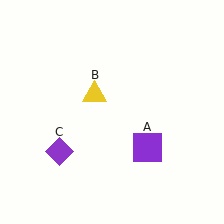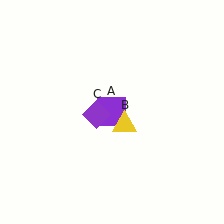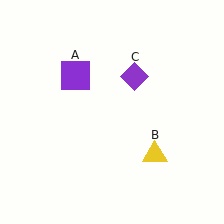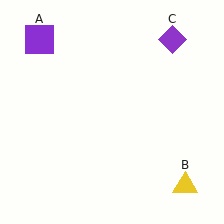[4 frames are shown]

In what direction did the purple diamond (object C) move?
The purple diamond (object C) moved up and to the right.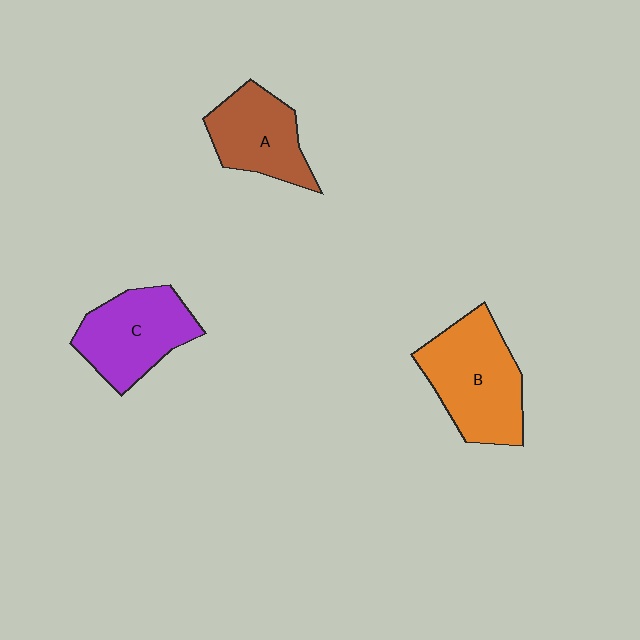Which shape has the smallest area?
Shape A (brown).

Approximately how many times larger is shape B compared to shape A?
Approximately 1.4 times.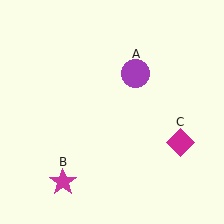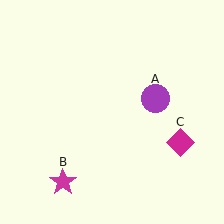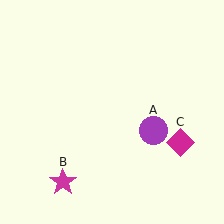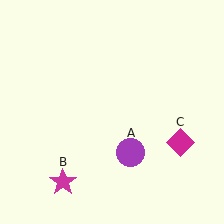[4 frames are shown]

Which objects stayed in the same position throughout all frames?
Magenta star (object B) and magenta diamond (object C) remained stationary.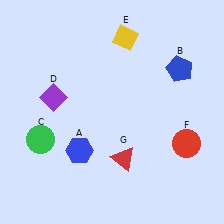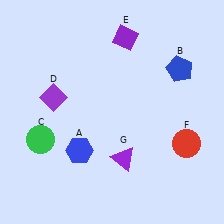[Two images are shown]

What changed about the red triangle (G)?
In Image 1, G is red. In Image 2, it changed to purple.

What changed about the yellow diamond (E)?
In Image 1, E is yellow. In Image 2, it changed to purple.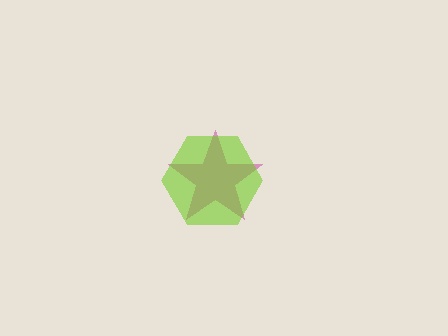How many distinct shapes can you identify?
There are 2 distinct shapes: a magenta star, a lime hexagon.